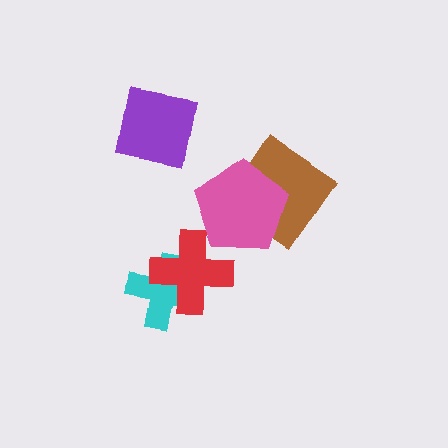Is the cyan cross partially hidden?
Yes, it is partially covered by another shape.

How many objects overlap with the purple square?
0 objects overlap with the purple square.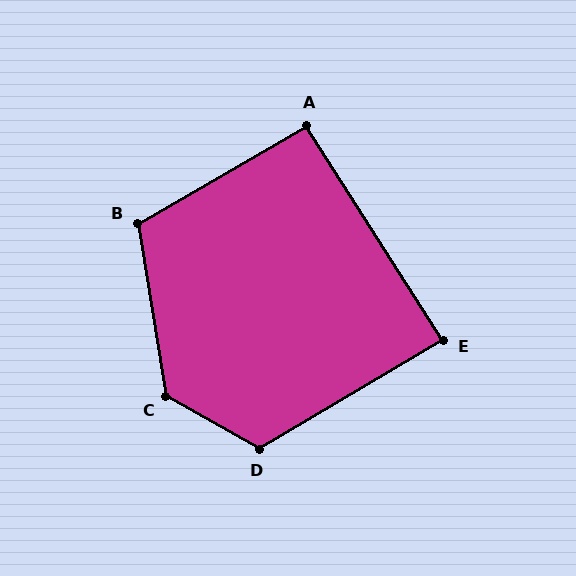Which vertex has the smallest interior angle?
E, at approximately 88 degrees.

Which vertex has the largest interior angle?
C, at approximately 128 degrees.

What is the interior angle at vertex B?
Approximately 111 degrees (obtuse).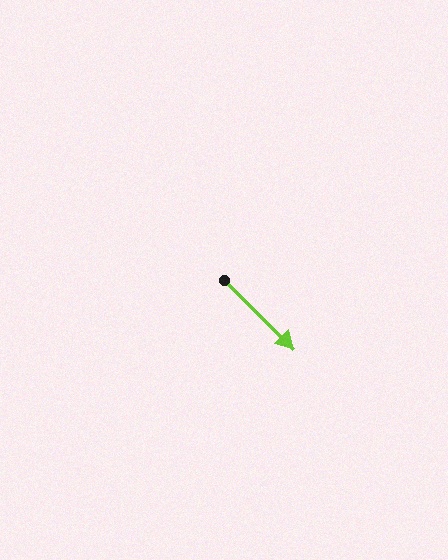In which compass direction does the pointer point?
Southeast.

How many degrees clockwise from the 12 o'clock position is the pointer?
Approximately 135 degrees.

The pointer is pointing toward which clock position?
Roughly 4 o'clock.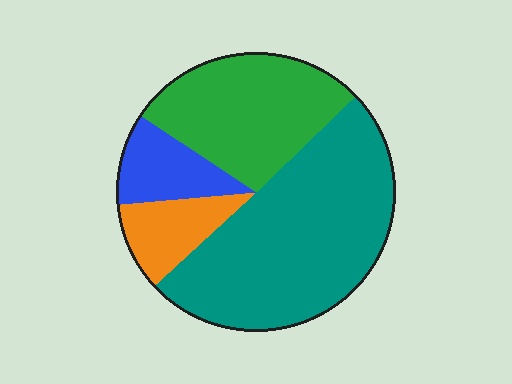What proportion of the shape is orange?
Orange takes up less than a sixth of the shape.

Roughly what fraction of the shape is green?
Green covers 29% of the shape.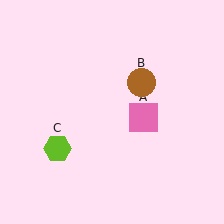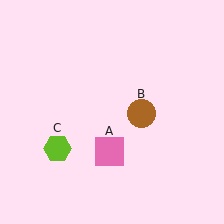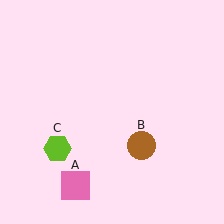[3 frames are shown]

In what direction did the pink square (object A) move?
The pink square (object A) moved down and to the left.